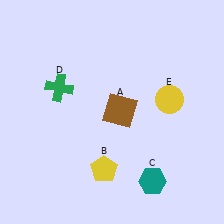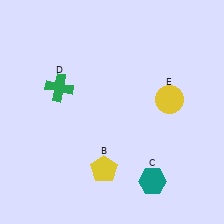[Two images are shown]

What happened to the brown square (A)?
The brown square (A) was removed in Image 2. It was in the top-right area of Image 1.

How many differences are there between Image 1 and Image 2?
There is 1 difference between the two images.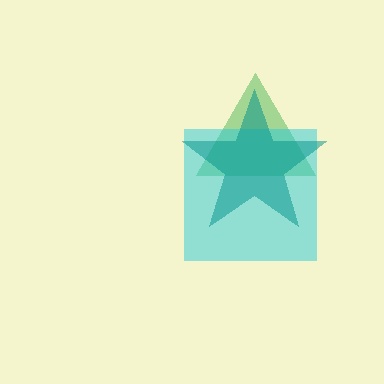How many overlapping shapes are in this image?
There are 3 overlapping shapes in the image.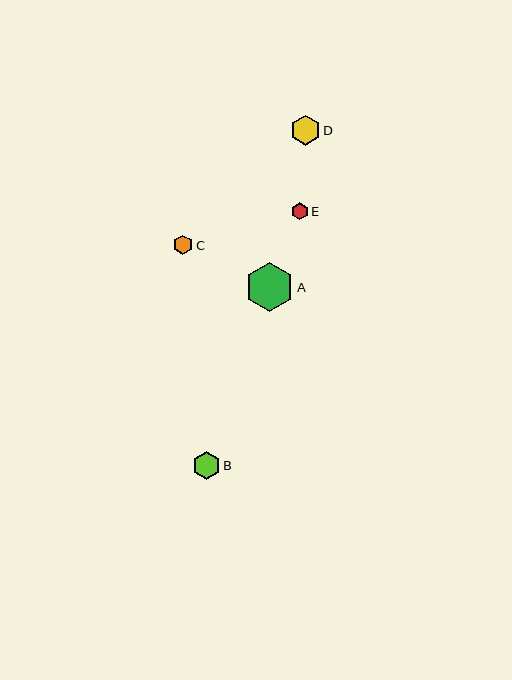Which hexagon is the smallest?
Hexagon E is the smallest with a size of approximately 17 pixels.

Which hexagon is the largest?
Hexagon A is the largest with a size of approximately 49 pixels.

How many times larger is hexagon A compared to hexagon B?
Hexagon A is approximately 1.7 times the size of hexagon B.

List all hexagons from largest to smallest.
From largest to smallest: A, D, B, C, E.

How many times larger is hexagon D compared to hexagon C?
Hexagon D is approximately 1.5 times the size of hexagon C.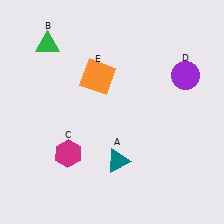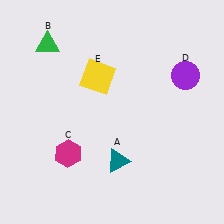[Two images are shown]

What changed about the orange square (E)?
In Image 1, E is orange. In Image 2, it changed to yellow.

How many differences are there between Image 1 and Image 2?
There is 1 difference between the two images.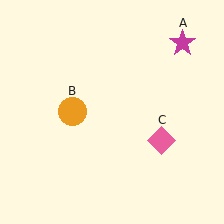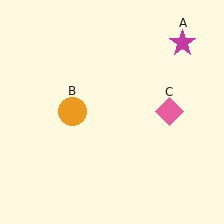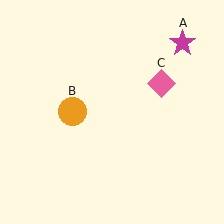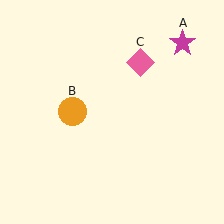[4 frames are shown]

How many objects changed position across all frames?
1 object changed position: pink diamond (object C).